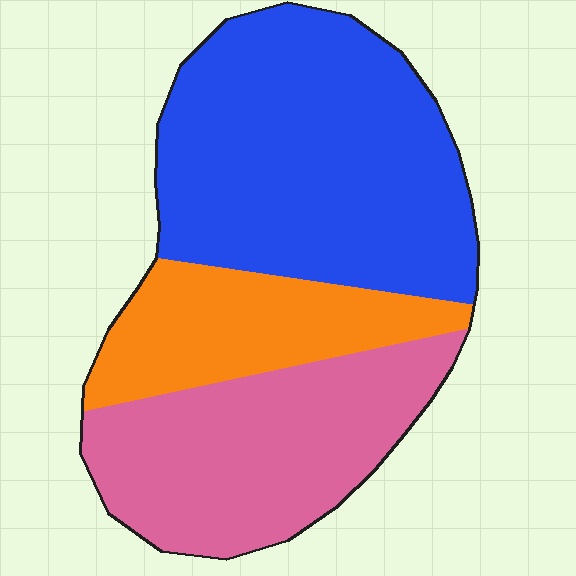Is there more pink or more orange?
Pink.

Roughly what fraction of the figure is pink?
Pink covers about 30% of the figure.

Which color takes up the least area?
Orange, at roughly 20%.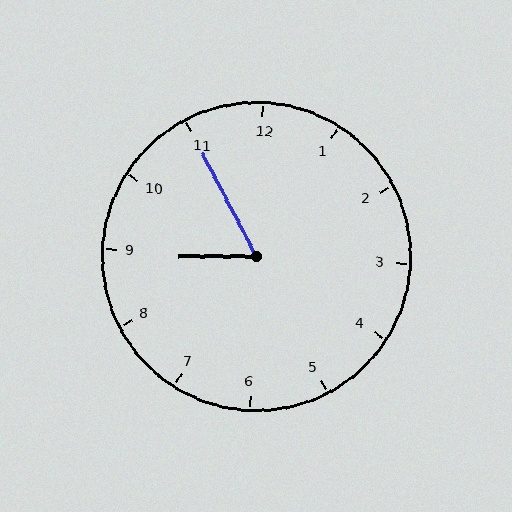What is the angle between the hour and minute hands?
Approximately 62 degrees.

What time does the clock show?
8:55.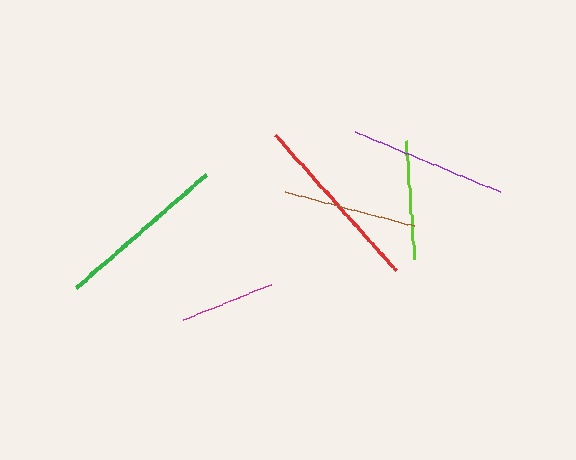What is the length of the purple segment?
The purple segment is approximately 157 pixels long.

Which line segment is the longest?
The red line is the longest at approximately 180 pixels.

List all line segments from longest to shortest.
From longest to shortest: red, green, purple, brown, lime, magenta.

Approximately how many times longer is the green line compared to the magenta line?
The green line is approximately 1.8 times the length of the magenta line.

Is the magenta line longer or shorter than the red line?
The red line is longer than the magenta line.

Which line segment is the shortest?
The magenta line is the shortest at approximately 95 pixels.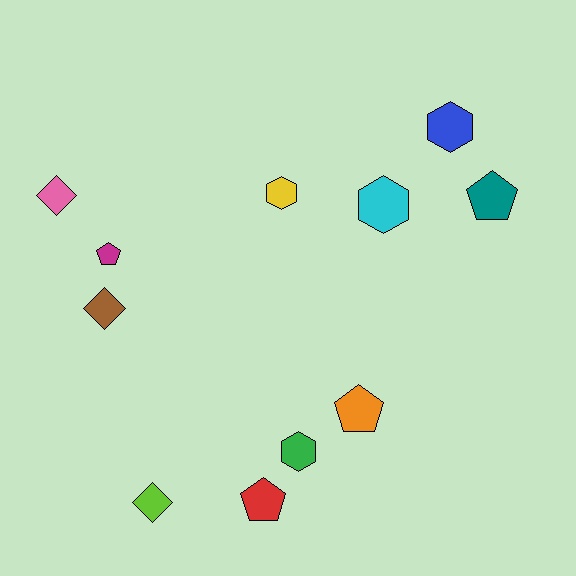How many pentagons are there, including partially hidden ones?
There are 4 pentagons.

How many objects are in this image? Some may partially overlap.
There are 11 objects.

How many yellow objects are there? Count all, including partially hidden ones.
There is 1 yellow object.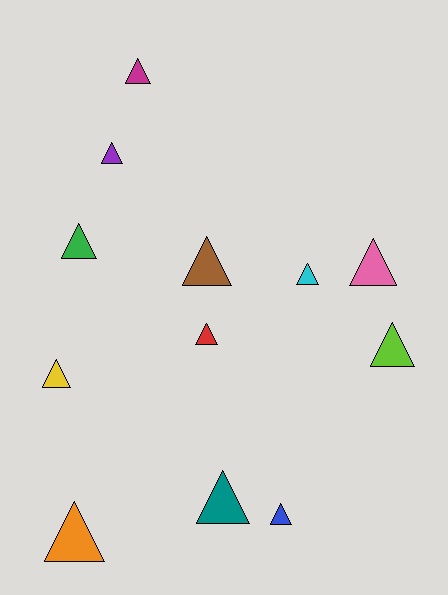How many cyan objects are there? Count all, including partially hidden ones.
There is 1 cyan object.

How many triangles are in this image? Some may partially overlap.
There are 12 triangles.